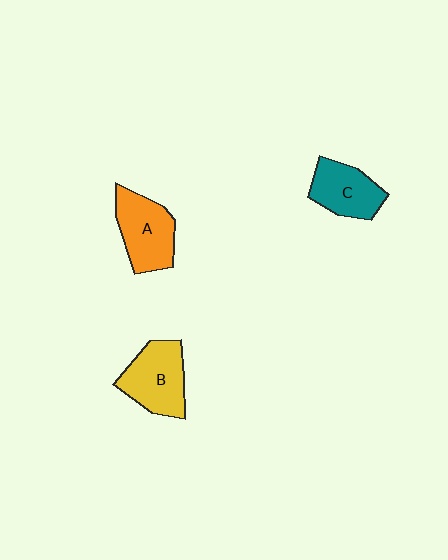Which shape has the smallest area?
Shape C (teal).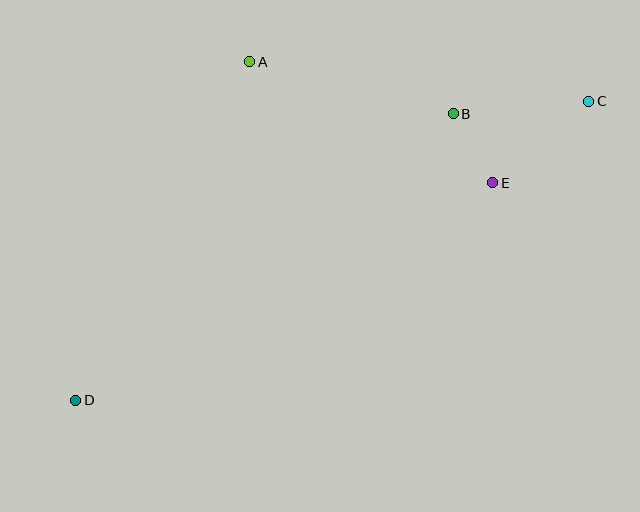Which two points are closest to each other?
Points B and E are closest to each other.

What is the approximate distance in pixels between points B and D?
The distance between B and D is approximately 474 pixels.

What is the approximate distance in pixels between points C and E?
The distance between C and E is approximately 126 pixels.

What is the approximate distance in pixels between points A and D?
The distance between A and D is approximately 381 pixels.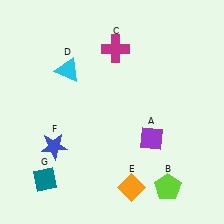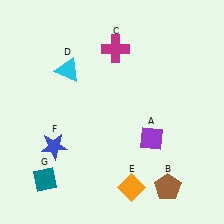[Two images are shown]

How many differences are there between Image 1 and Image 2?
There is 1 difference between the two images.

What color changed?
The pentagon (B) changed from lime in Image 1 to brown in Image 2.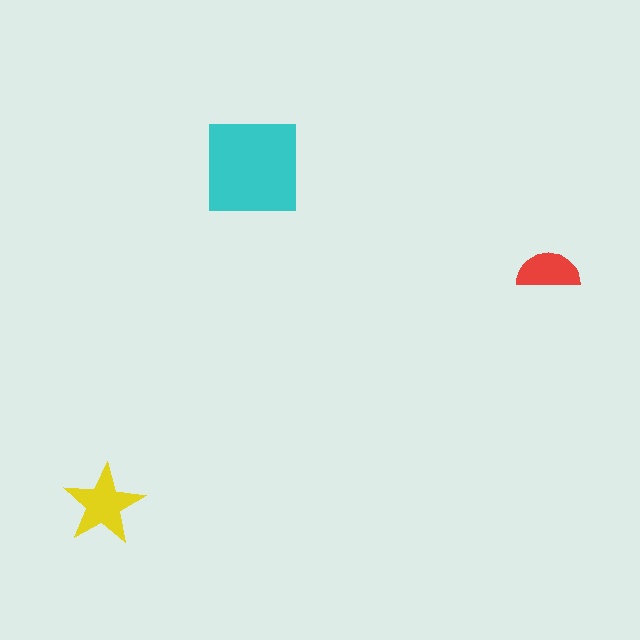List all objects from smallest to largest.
The red semicircle, the yellow star, the cyan square.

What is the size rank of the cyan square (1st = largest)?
1st.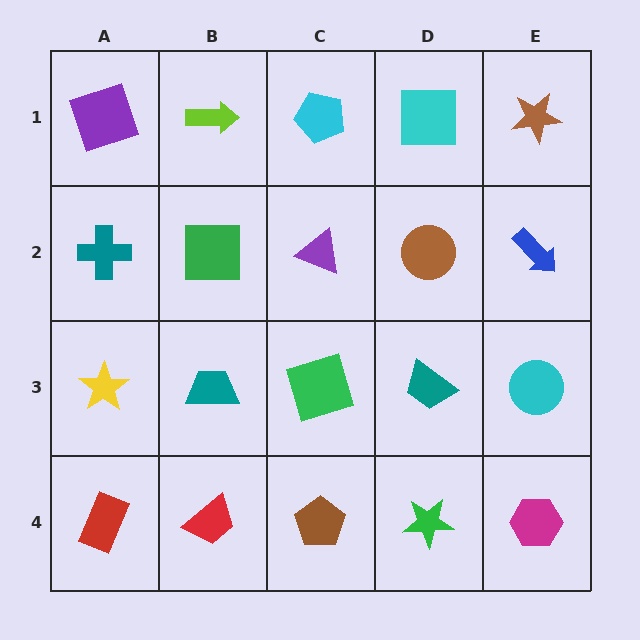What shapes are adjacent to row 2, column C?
A cyan pentagon (row 1, column C), a green square (row 3, column C), a green square (row 2, column B), a brown circle (row 2, column D).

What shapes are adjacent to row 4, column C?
A green square (row 3, column C), a red trapezoid (row 4, column B), a green star (row 4, column D).